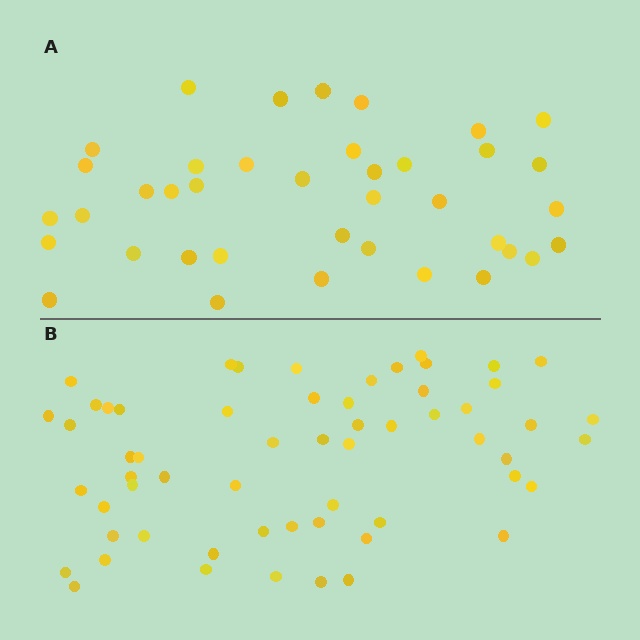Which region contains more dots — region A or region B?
Region B (the bottom region) has more dots.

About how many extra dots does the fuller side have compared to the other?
Region B has approximately 20 more dots than region A.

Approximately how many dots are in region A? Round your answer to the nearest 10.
About 40 dots. (The exact count is 39, which rounds to 40.)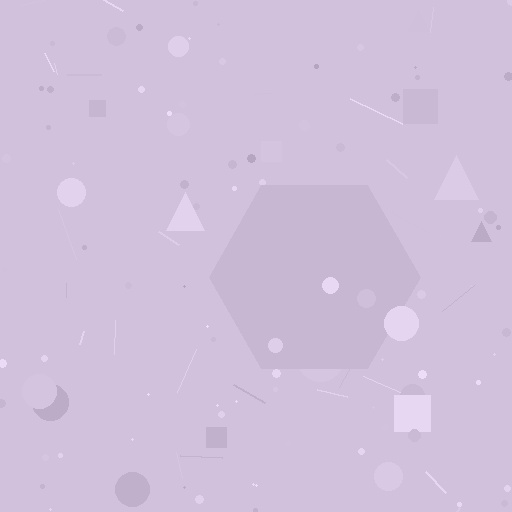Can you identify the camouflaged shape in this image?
The camouflaged shape is a hexagon.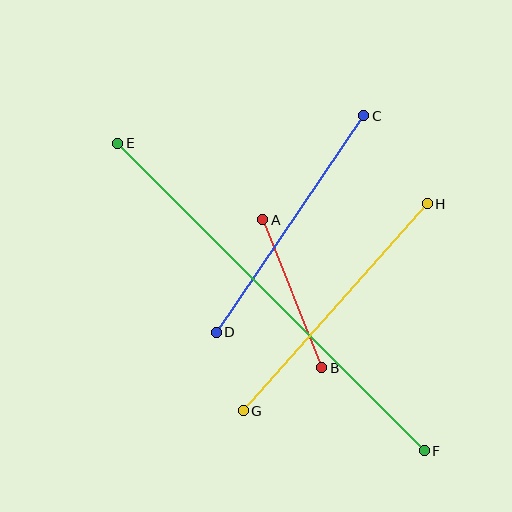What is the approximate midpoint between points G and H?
The midpoint is at approximately (335, 307) pixels.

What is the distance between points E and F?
The distance is approximately 434 pixels.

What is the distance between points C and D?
The distance is approximately 262 pixels.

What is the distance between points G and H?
The distance is approximately 277 pixels.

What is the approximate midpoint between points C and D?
The midpoint is at approximately (290, 224) pixels.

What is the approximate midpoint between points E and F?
The midpoint is at approximately (271, 297) pixels.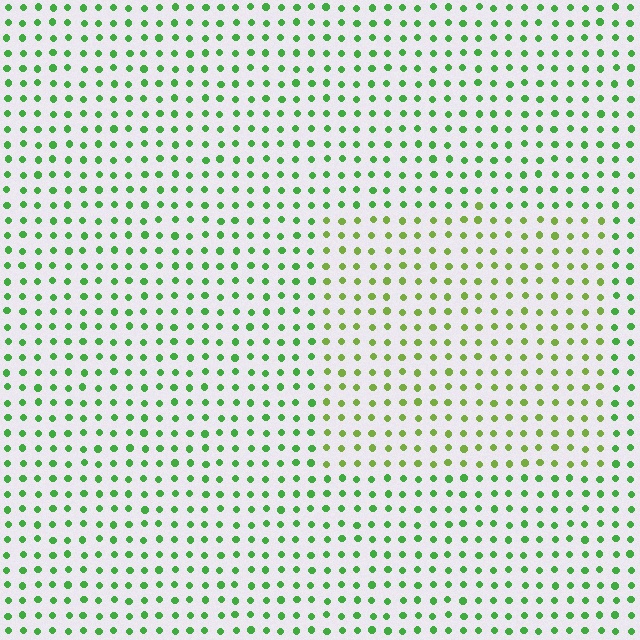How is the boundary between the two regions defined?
The boundary is defined purely by a slight shift in hue (about 30 degrees). Spacing, size, and orientation are identical on both sides.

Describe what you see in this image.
The image is filled with small green elements in a uniform arrangement. A rectangle-shaped region is visible where the elements are tinted to a slightly different hue, forming a subtle color boundary.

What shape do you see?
I see a rectangle.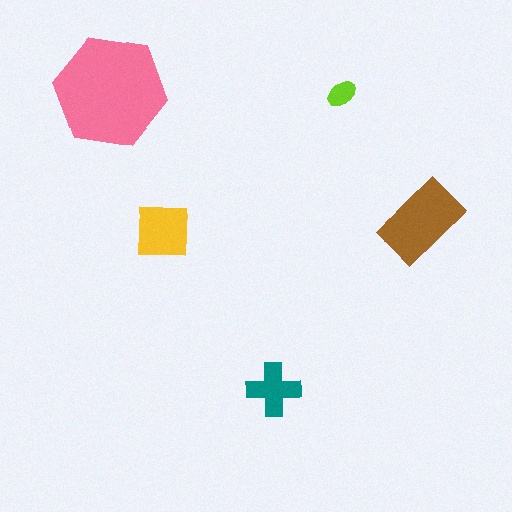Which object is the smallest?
The lime ellipse.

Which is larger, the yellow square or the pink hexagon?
The pink hexagon.